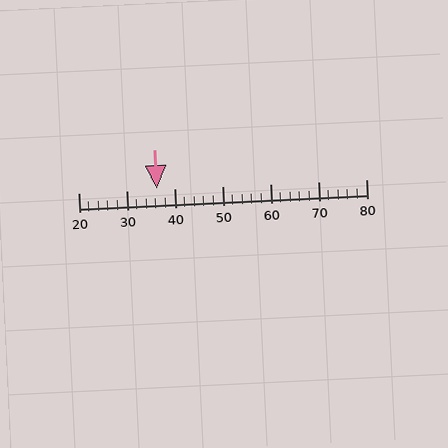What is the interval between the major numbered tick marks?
The major tick marks are spaced 10 units apart.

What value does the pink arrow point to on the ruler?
The pink arrow points to approximately 36.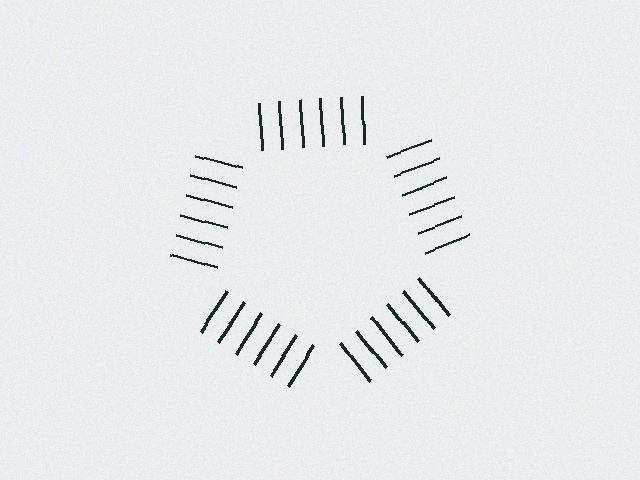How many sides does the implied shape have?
5 sides — the line-ends trace a pentagon.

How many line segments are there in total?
30 — 6 along each of the 5 edges.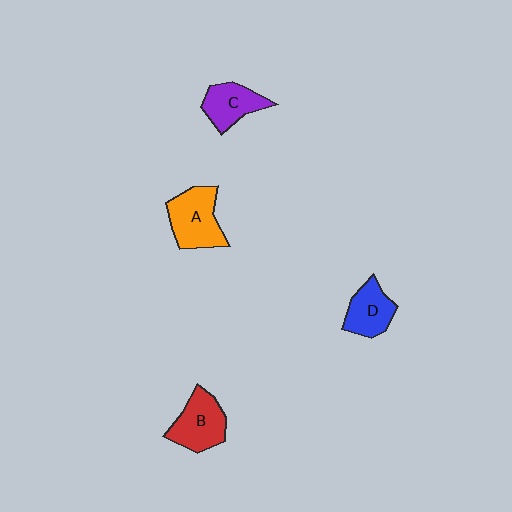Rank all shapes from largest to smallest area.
From largest to smallest: A (orange), B (red), C (purple), D (blue).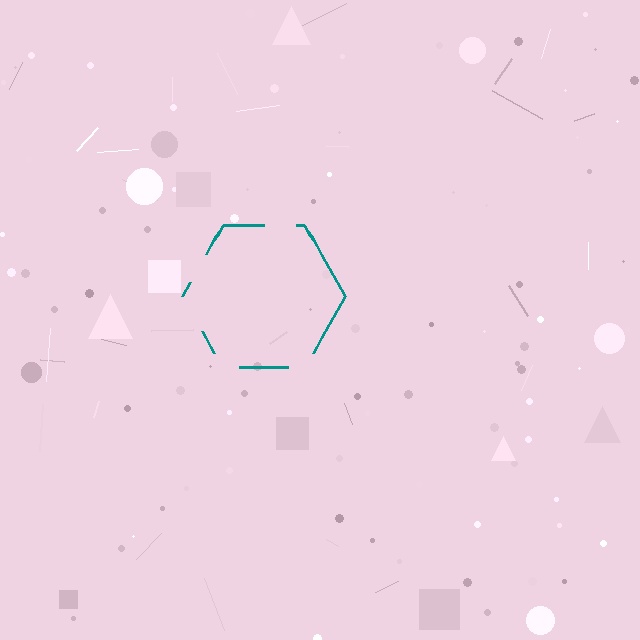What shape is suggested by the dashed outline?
The dashed outline suggests a hexagon.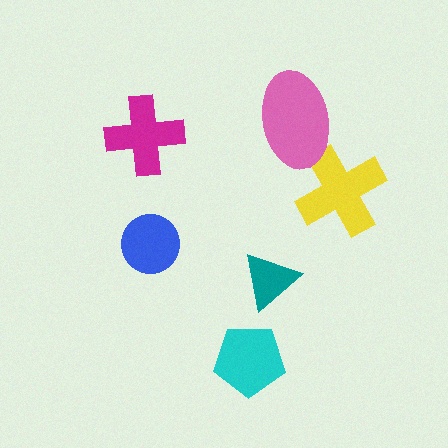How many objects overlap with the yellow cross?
1 object overlaps with the yellow cross.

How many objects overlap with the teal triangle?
0 objects overlap with the teal triangle.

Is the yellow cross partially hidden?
Yes, it is partially covered by another shape.